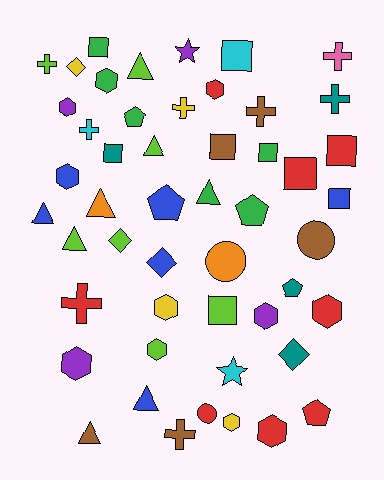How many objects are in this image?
There are 50 objects.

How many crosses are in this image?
There are 8 crosses.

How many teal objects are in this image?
There are 4 teal objects.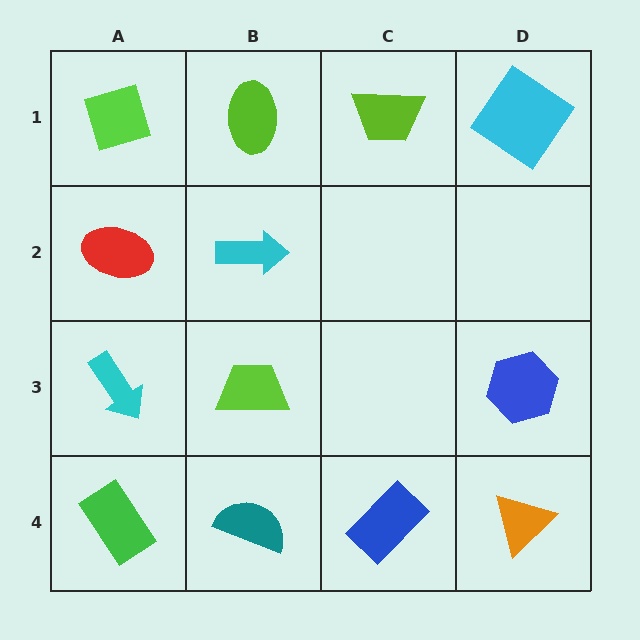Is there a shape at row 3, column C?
No, that cell is empty.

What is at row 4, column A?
A green rectangle.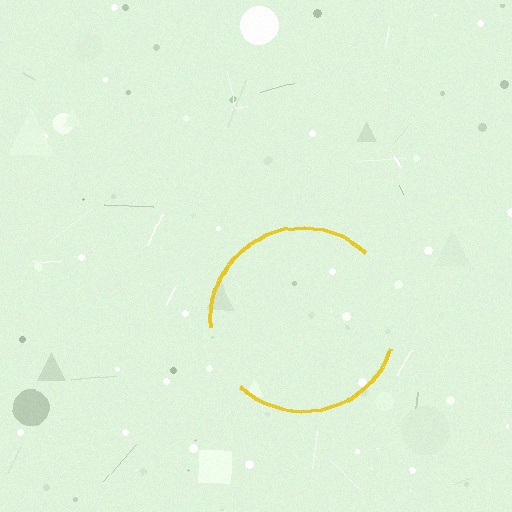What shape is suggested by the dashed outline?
The dashed outline suggests a circle.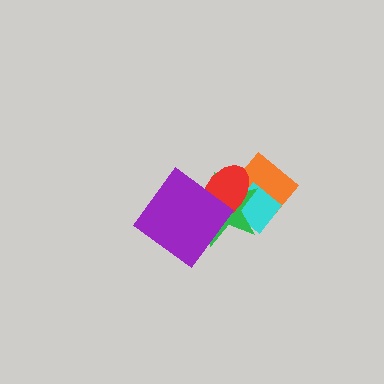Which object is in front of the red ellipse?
The purple diamond is in front of the red ellipse.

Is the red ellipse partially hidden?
Yes, it is partially covered by another shape.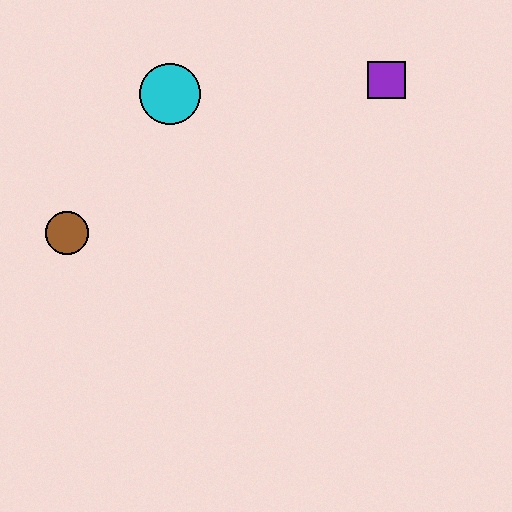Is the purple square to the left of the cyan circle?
No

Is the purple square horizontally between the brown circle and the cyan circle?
No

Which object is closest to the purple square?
The cyan circle is closest to the purple square.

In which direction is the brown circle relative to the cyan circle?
The brown circle is below the cyan circle.